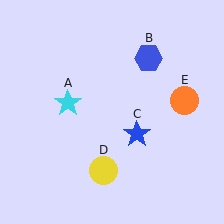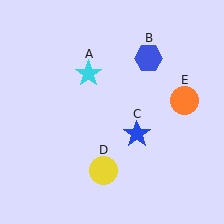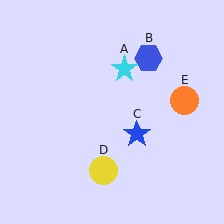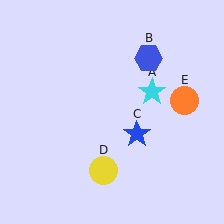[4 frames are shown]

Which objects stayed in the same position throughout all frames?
Blue hexagon (object B) and blue star (object C) and yellow circle (object D) and orange circle (object E) remained stationary.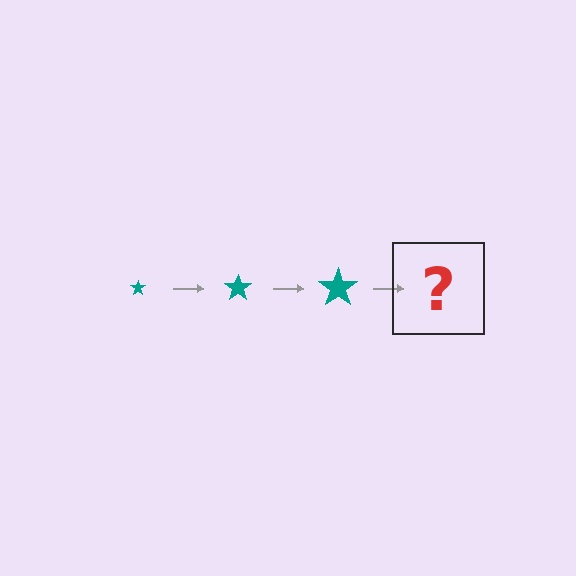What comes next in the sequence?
The next element should be a teal star, larger than the previous one.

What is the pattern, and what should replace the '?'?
The pattern is that the star gets progressively larger each step. The '?' should be a teal star, larger than the previous one.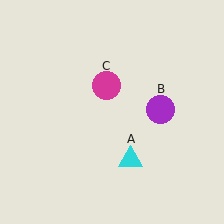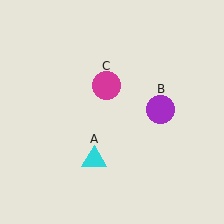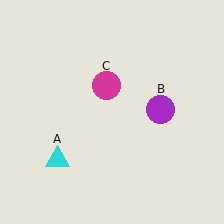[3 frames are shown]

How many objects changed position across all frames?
1 object changed position: cyan triangle (object A).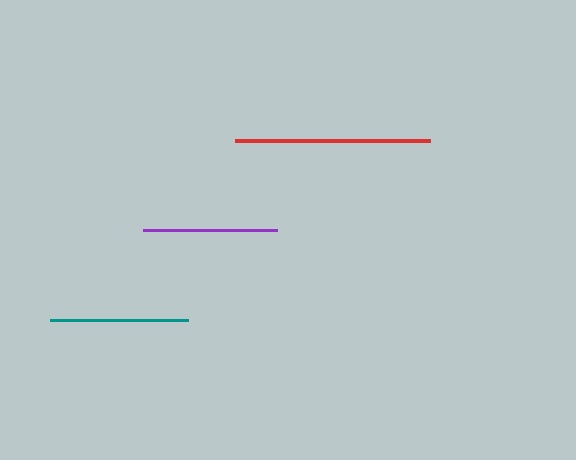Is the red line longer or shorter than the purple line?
The red line is longer than the purple line.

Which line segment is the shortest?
The purple line is the shortest at approximately 135 pixels.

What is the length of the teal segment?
The teal segment is approximately 137 pixels long.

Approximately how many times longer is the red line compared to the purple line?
The red line is approximately 1.5 times the length of the purple line.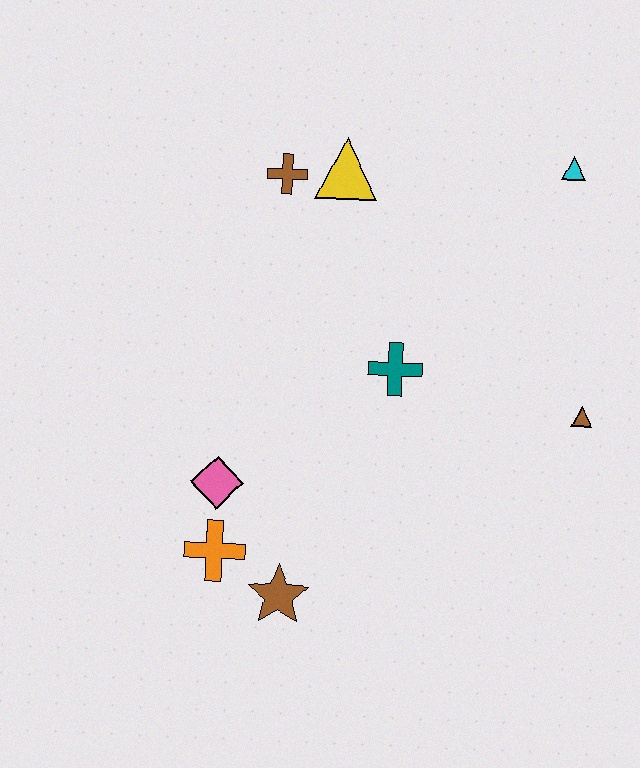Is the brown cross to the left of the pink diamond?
No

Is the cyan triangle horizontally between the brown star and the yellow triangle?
No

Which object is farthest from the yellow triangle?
The brown star is farthest from the yellow triangle.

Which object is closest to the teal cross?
The brown triangle is closest to the teal cross.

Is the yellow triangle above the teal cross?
Yes